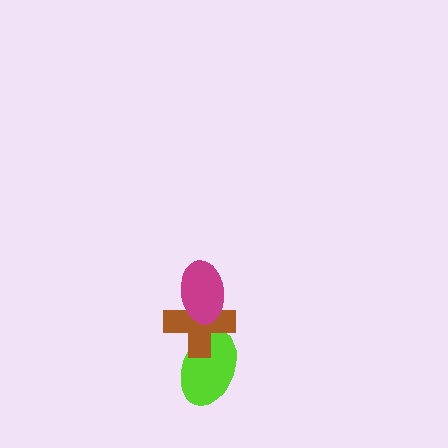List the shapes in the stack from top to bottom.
From top to bottom: the magenta ellipse, the brown cross, the lime ellipse.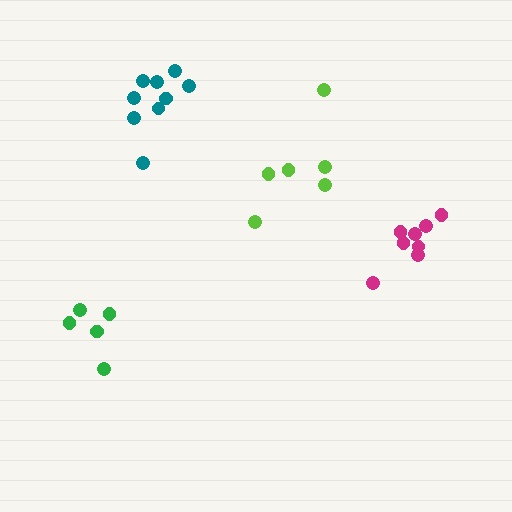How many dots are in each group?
Group 1: 9 dots, Group 2: 8 dots, Group 3: 6 dots, Group 4: 5 dots (28 total).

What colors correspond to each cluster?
The clusters are colored: teal, magenta, lime, green.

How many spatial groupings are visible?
There are 4 spatial groupings.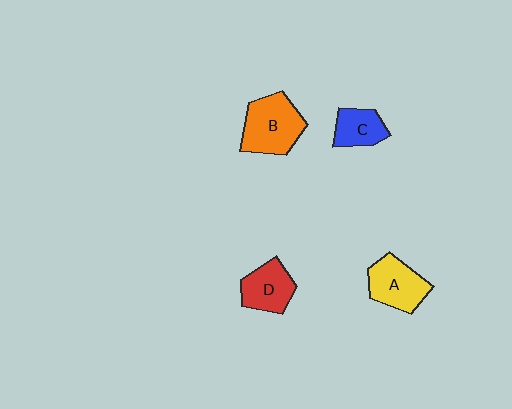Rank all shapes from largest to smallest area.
From largest to smallest: B (orange), A (yellow), D (red), C (blue).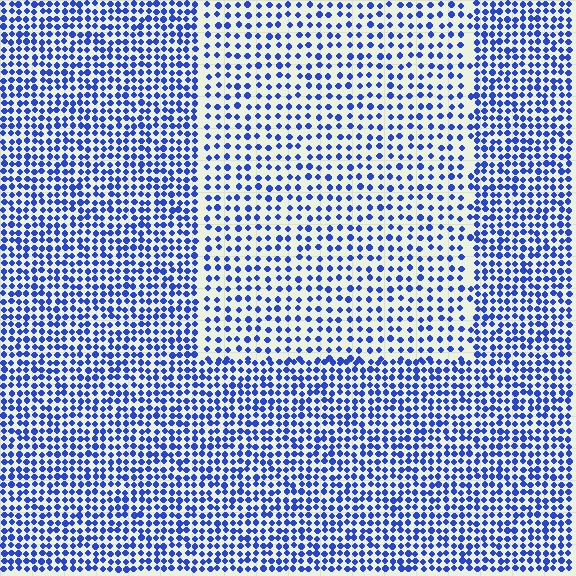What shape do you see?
I see a rectangle.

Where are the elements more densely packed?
The elements are more densely packed outside the rectangle boundary.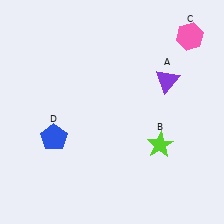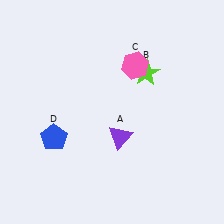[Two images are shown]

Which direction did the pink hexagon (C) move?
The pink hexagon (C) moved left.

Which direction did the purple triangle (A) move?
The purple triangle (A) moved down.